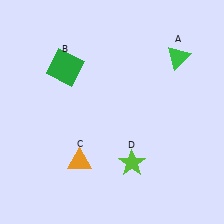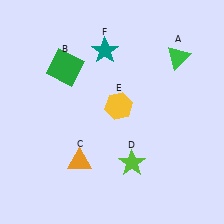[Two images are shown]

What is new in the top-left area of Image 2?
A teal star (F) was added in the top-left area of Image 2.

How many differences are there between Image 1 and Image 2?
There are 2 differences between the two images.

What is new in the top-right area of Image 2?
A yellow hexagon (E) was added in the top-right area of Image 2.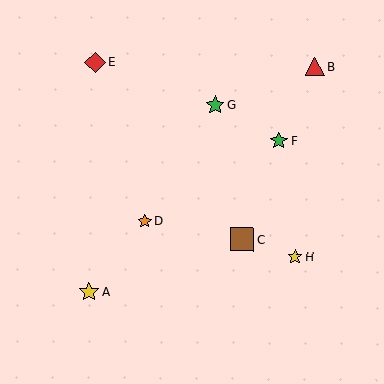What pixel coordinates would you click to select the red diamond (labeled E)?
Click at (95, 63) to select the red diamond E.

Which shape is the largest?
The brown square (labeled C) is the largest.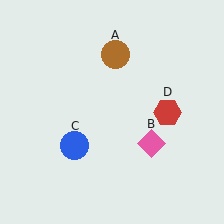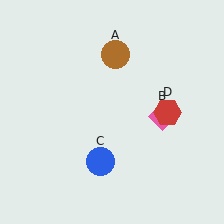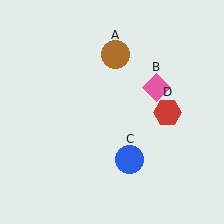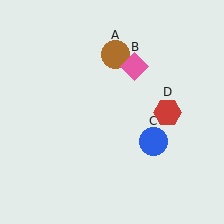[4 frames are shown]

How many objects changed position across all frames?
2 objects changed position: pink diamond (object B), blue circle (object C).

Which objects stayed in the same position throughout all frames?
Brown circle (object A) and red hexagon (object D) remained stationary.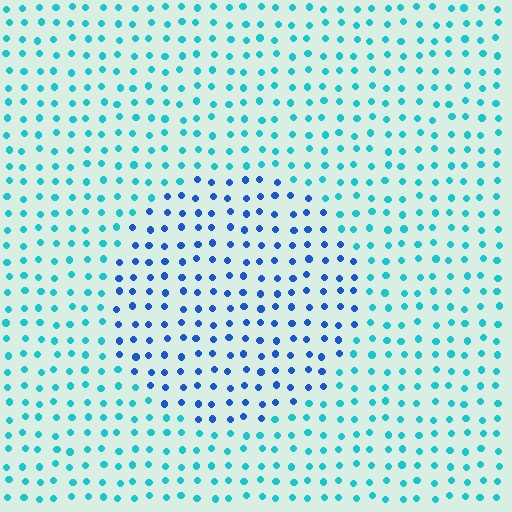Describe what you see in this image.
The image is filled with small cyan elements in a uniform arrangement. A circle-shaped region is visible where the elements are tinted to a slightly different hue, forming a subtle color boundary.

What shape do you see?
I see a circle.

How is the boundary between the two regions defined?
The boundary is defined purely by a slight shift in hue (about 38 degrees). Spacing, size, and orientation are identical on both sides.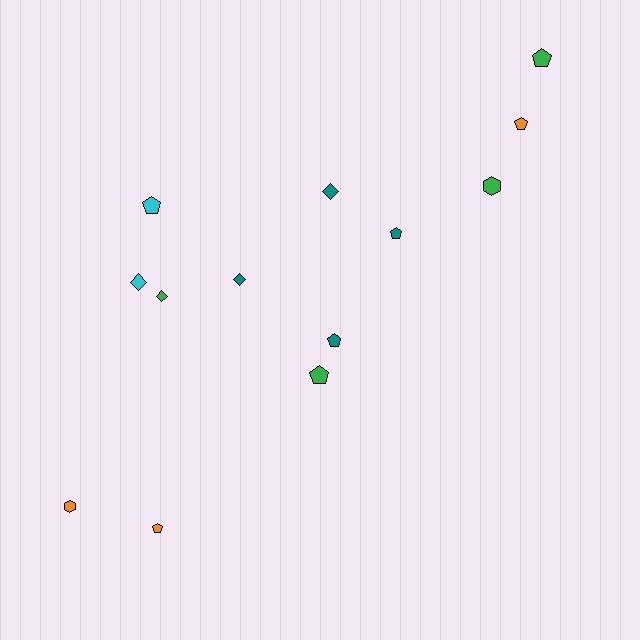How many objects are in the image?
There are 13 objects.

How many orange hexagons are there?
There is 1 orange hexagon.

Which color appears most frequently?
Teal, with 4 objects.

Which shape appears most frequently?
Pentagon, with 7 objects.